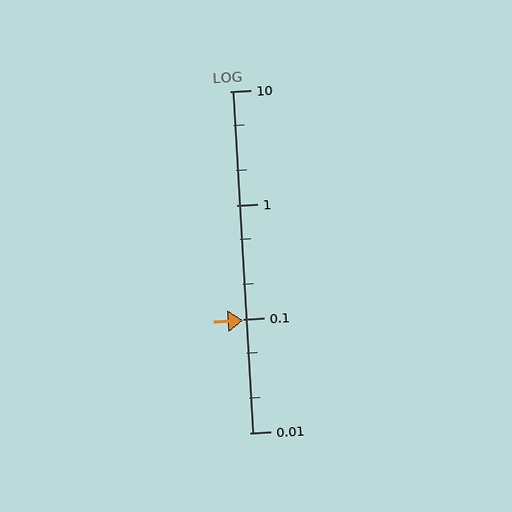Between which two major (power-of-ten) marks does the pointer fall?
The pointer is between 0.01 and 0.1.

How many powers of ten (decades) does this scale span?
The scale spans 3 decades, from 0.01 to 10.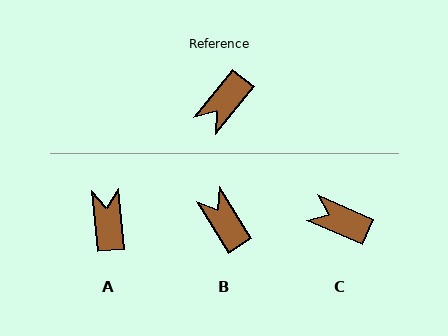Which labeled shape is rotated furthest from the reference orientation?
A, about 136 degrees away.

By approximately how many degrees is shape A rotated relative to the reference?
Approximately 136 degrees clockwise.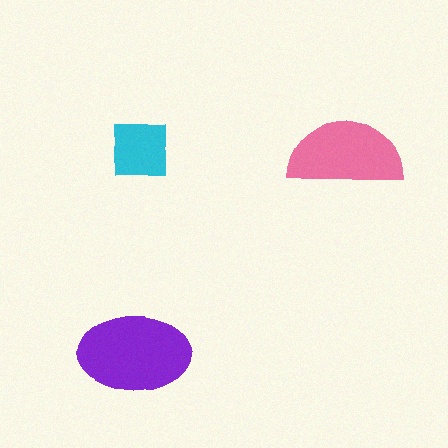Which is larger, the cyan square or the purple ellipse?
The purple ellipse.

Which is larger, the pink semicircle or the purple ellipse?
The purple ellipse.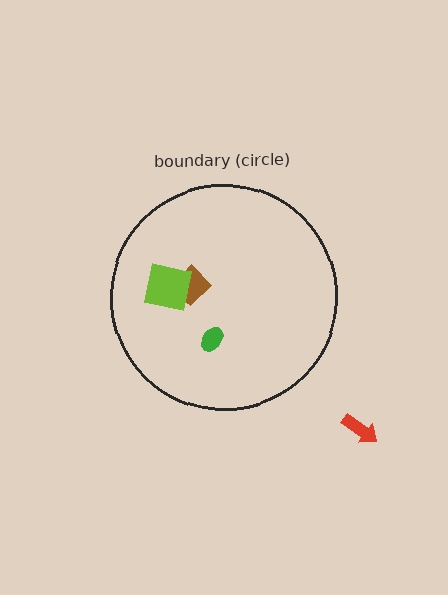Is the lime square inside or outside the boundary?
Inside.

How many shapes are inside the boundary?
3 inside, 1 outside.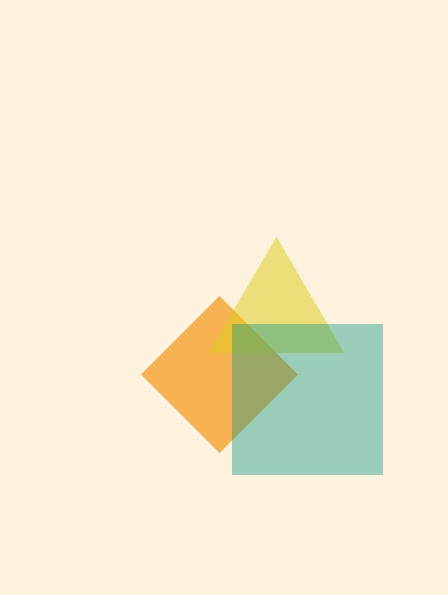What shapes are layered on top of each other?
The layered shapes are: an orange diamond, a yellow triangle, a teal square.